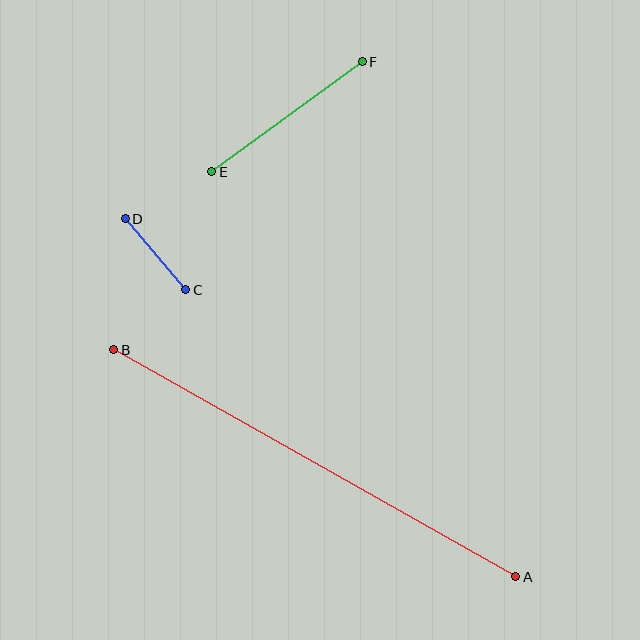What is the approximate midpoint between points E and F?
The midpoint is at approximately (287, 117) pixels.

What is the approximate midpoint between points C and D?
The midpoint is at approximately (155, 254) pixels.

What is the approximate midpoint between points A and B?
The midpoint is at approximately (315, 463) pixels.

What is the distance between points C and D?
The distance is approximately 93 pixels.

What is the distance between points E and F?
The distance is approximately 187 pixels.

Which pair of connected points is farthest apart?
Points A and B are farthest apart.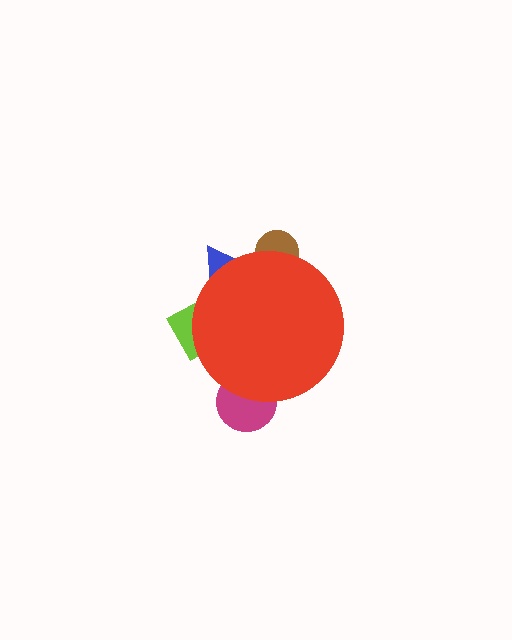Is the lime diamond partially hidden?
Yes, the lime diamond is partially hidden behind the red circle.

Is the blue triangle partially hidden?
Yes, the blue triangle is partially hidden behind the red circle.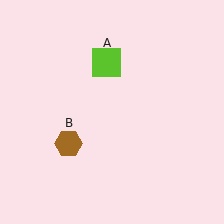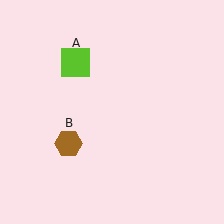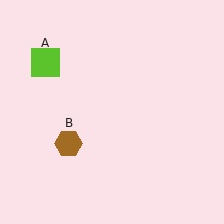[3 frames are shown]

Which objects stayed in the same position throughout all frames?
Brown hexagon (object B) remained stationary.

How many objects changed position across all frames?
1 object changed position: lime square (object A).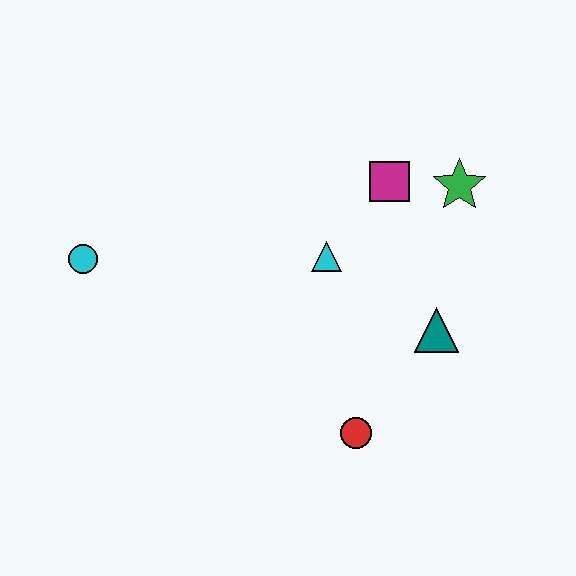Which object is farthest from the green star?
The cyan circle is farthest from the green star.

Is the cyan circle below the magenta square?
Yes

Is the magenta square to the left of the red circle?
No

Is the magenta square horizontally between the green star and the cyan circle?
Yes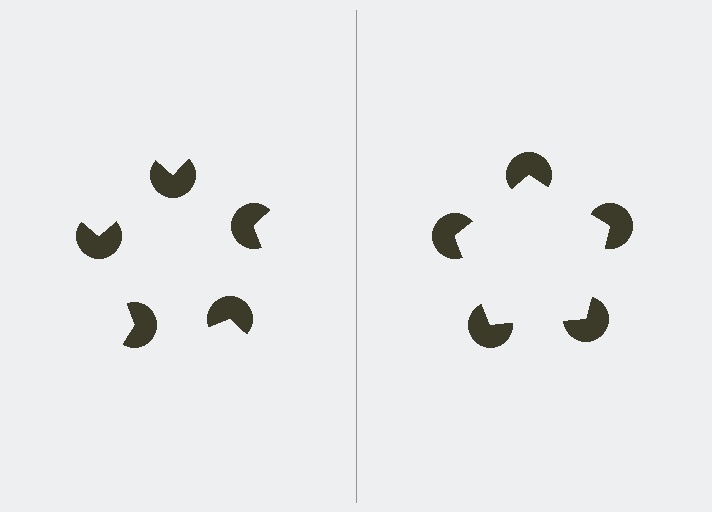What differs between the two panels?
The pac-man discs are positioned identically on both sides; only the wedge orientations differ. On the right they align to a pentagon; on the left they are misaligned.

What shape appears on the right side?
An illusory pentagon.